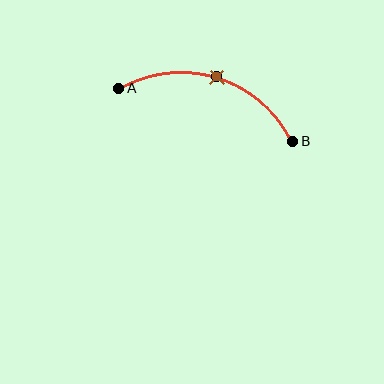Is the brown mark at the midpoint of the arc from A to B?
Yes. The brown mark lies on the arc at equal arc-length from both A and B — it is the arc midpoint.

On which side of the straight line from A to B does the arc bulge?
The arc bulges above the straight line connecting A and B.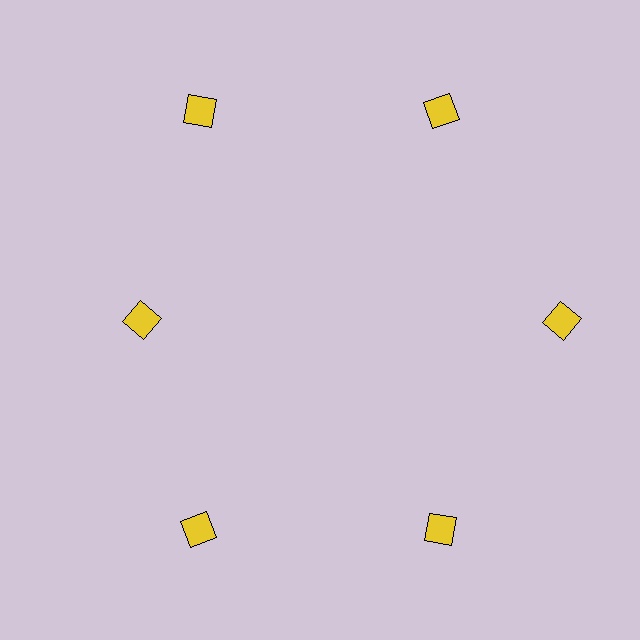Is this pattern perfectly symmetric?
No. The 6 yellow diamonds are arranged in a ring, but one element near the 9 o'clock position is pulled inward toward the center, breaking the 6-fold rotational symmetry.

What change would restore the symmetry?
The symmetry would be restored by moving it outward, back onto the ring so that all 6 diamonds sit at equal angles and equal distance from the center.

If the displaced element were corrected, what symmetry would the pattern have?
It would have 6-fold rotational symmetry — the pattern would map onto itself every 60 degrees.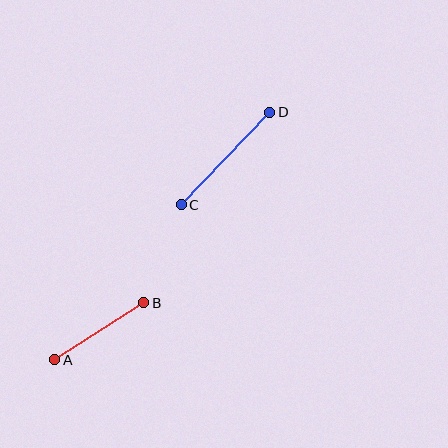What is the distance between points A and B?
The distance is approximately 106 pixels.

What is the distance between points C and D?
The distance is approximately 128 pixels.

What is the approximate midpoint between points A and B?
The midpoint is at approximately (99, 331) pixels.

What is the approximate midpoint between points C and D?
The midpoint is at approximately (225, 158) pixels.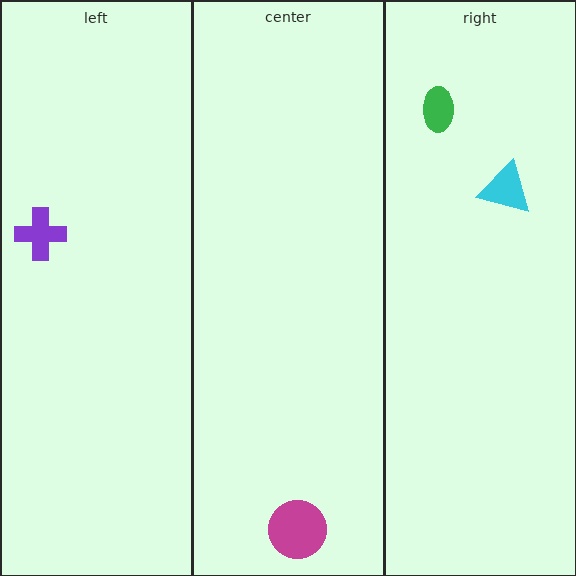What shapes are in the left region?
The purple cross.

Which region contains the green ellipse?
The right region.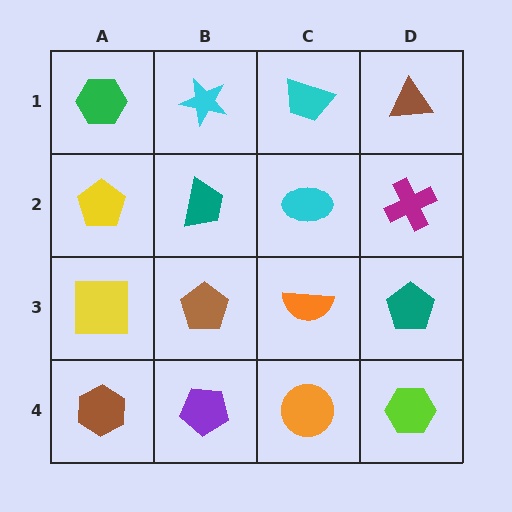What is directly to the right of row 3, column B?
An orange semicircle.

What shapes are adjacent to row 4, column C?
An orange semicircle (row 3, column C), a purple pentagon (row 4, column B), a lime hexagon (row 4, column D).